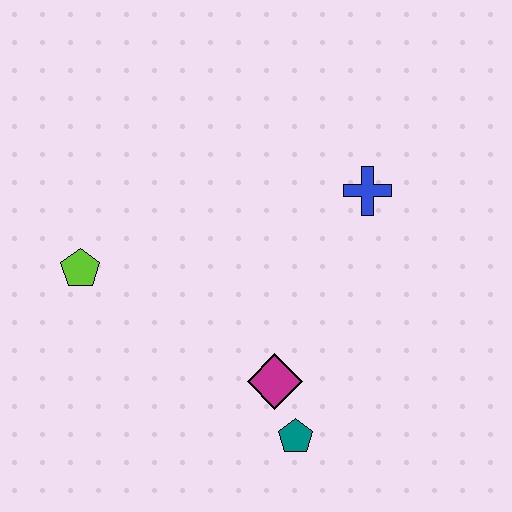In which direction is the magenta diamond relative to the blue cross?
The magenta diamond is below the blue cross.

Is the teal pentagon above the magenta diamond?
No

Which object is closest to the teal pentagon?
The magenta diamond is closest to the teal pentagon.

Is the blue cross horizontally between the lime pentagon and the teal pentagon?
No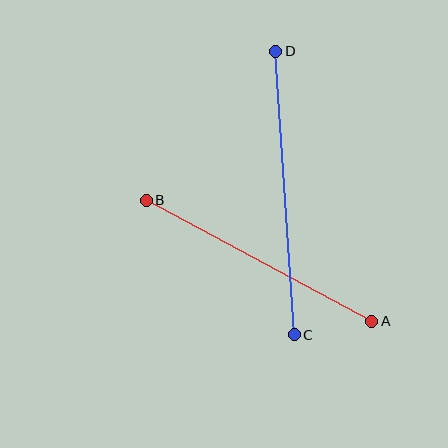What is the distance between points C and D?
The distance is approximately 284 pixels.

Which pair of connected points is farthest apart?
Points C and D are farthest apart.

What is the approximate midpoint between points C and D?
The midpoint is at approximately (285, 193) pixels.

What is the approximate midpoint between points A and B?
The midpoint is at approximately (259, 261) pixels.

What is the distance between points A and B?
The distance is approximately 256 pixels.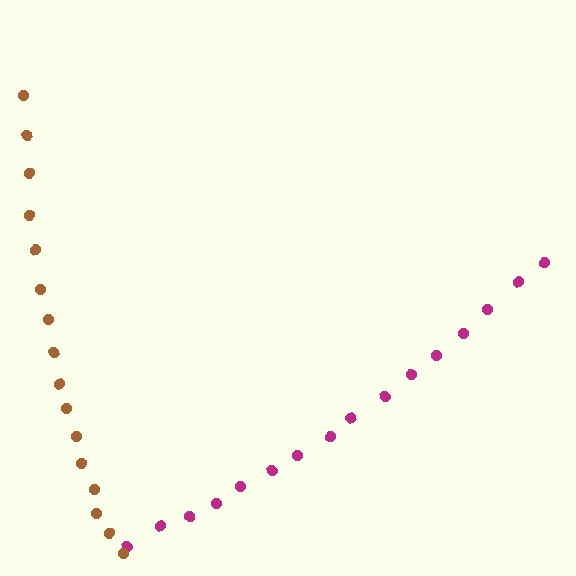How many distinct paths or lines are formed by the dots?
There are 2 distinct paths.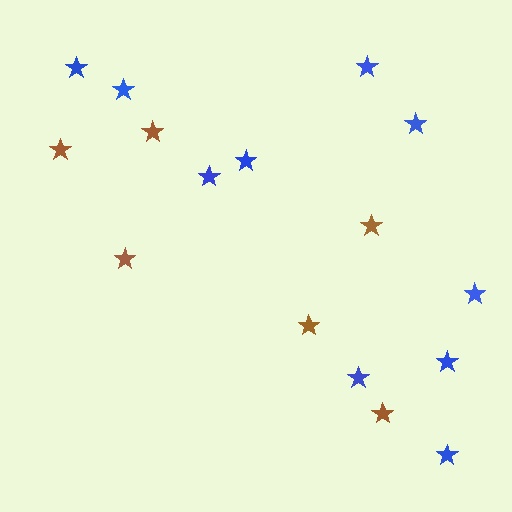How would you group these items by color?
There are 2 groups: one group of blue stars (10) and one group of brown stars (6).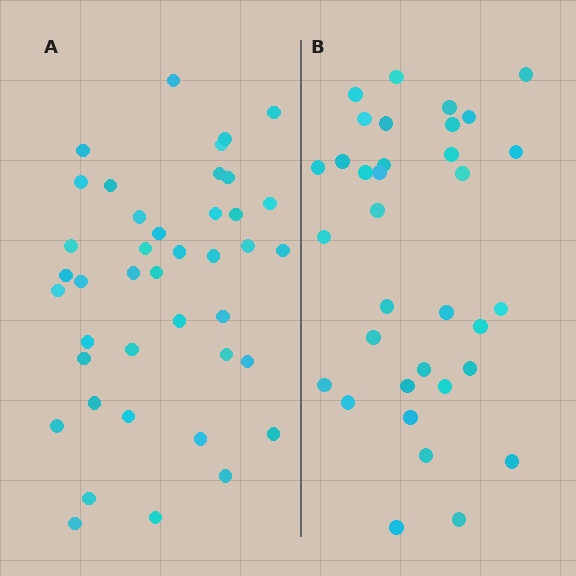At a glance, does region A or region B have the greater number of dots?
Region A (the left region) has more dots.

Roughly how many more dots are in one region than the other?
Region A has roughly 8 or so more dots than region B.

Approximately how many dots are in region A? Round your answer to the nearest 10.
About 40 dots. (The exact count is 41, which rounds to 40.)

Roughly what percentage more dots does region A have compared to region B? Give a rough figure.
About 20% more.